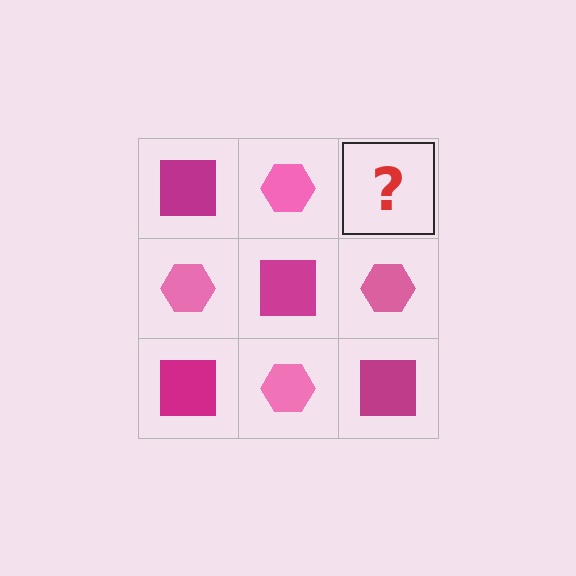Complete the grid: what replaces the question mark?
The question mark should be replaced with a magenta square.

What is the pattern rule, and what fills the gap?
The rule is that it alternates magenta square and pink hexagon in a checkerboard pattern. The gap should be filled with a magenta square.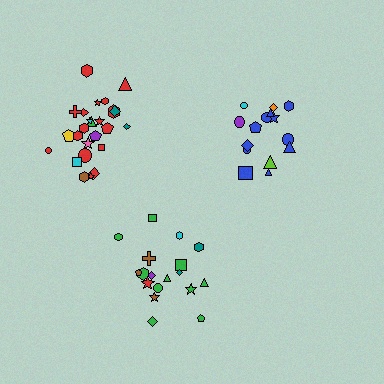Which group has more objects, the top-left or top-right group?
The top-left group.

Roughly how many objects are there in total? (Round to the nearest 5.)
Roughly 60 objects in total.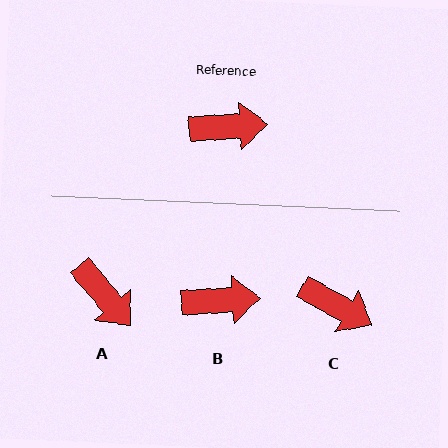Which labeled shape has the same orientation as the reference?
B.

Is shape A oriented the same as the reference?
No, it is off by about 54 degrees.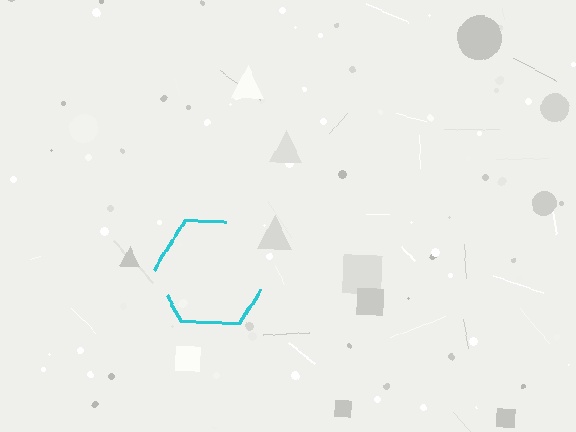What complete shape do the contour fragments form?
The contour fragments form a hexagon.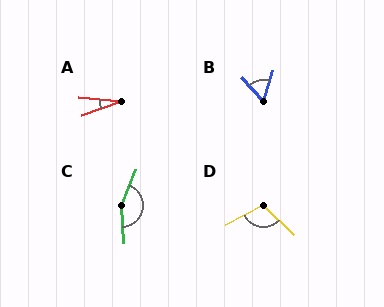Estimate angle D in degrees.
Approximately 109 degrees.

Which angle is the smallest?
A, at approximately 24 degrees.